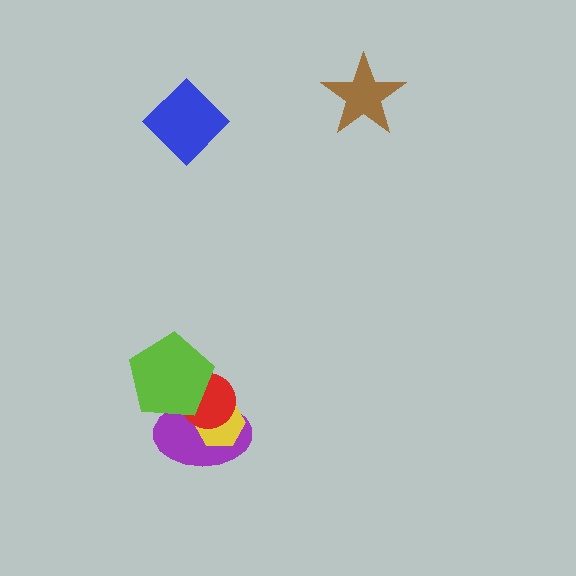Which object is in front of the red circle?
The lime pentagon is in front of the red circle.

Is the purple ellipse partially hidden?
Yes, it is partially covered by another shape.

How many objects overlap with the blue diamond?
0 objects overlap with the blue diamond.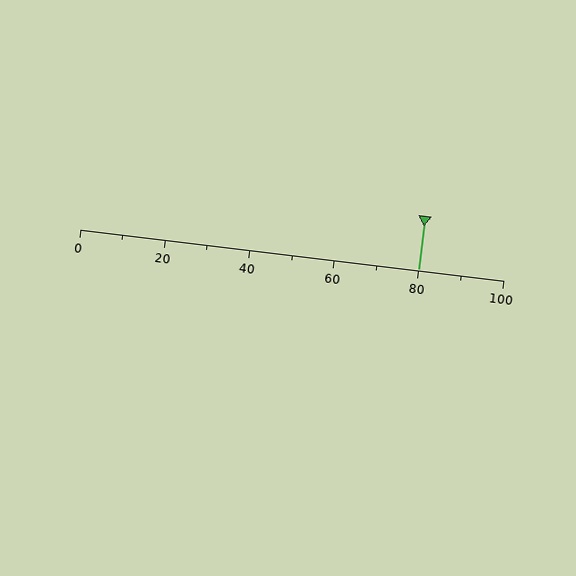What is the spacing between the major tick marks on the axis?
The major ticks are spaced 20 apart.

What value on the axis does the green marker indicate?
The marker indicates approximately 80.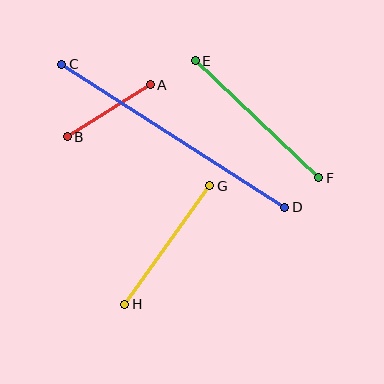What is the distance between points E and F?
The distance is approximately 170 pixels.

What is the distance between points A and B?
The distance is approximately 98 pixels.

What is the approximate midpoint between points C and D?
The midpoint is at approximately (173, 136) pixels.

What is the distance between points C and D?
The distance is approximately 265 pixels.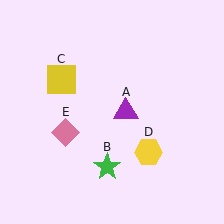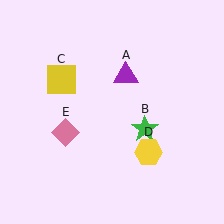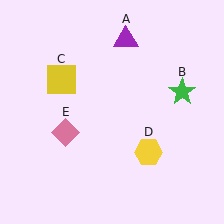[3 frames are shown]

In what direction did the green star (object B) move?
The green star (object B) moved up and to the right.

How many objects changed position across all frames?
2 objects changed position: purple triangle (object A), green star (object B).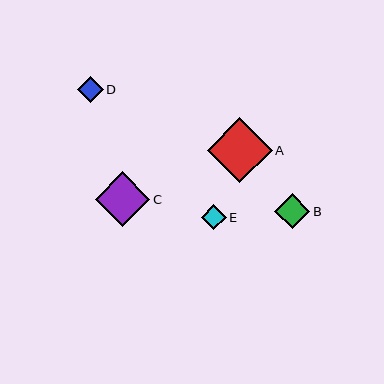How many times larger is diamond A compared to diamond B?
Diamond A is approximately 1.9 times the size of diamond B.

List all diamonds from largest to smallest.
From largest to smallest: A, C, B, D, E.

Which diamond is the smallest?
Diamond E is the smallest with a size of approximately 25 pixels.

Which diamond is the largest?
Diamond A is the largest with a size of approximately 65 pixels.